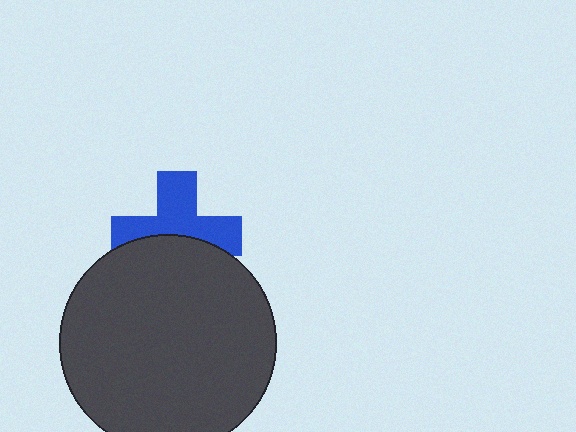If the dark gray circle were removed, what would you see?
You would see the complete blue cross.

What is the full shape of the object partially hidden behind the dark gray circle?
The partially hidden object is a blue cross.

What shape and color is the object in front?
The object in front is a dark gray circle.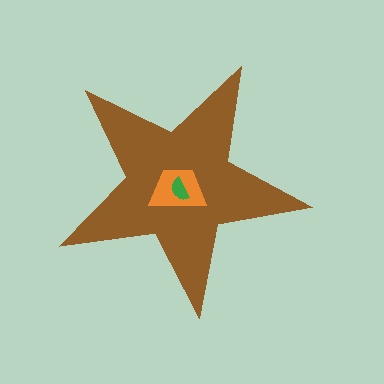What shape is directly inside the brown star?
The orange trapezoid.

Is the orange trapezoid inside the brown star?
Yes.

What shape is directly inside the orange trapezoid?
The green semicircle.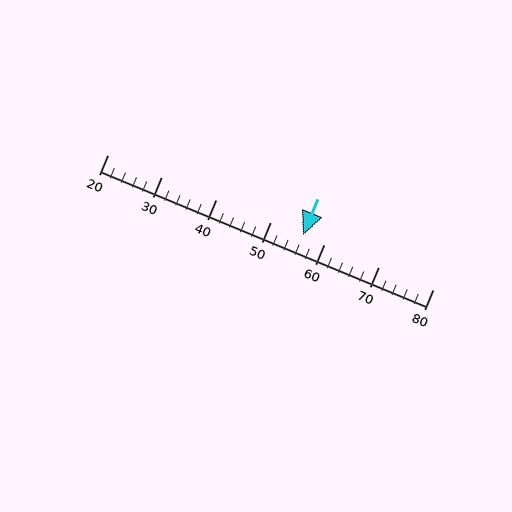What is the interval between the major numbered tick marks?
The major tick marks are spaced 10 units apart.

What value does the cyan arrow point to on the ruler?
The cyan arrow points to approximately 56.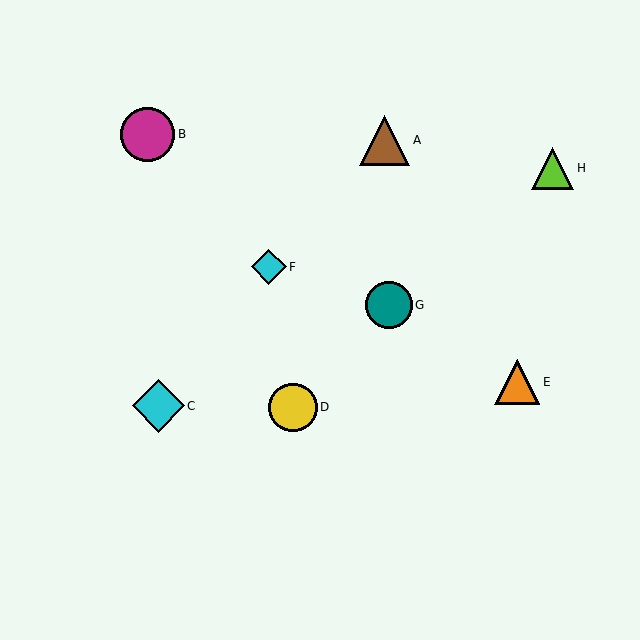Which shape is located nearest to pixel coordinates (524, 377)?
The orange triangle (labeled E) at (517, 382) is nearest to that location.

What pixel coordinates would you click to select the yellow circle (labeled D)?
Click at (293, 407) to select the yellow circle D.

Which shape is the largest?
The magenta circle (labeled B) is the largest.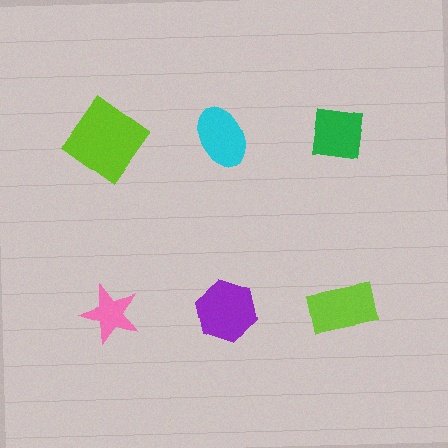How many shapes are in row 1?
3 shapes.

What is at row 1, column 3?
A green square.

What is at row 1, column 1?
A lime diamond.